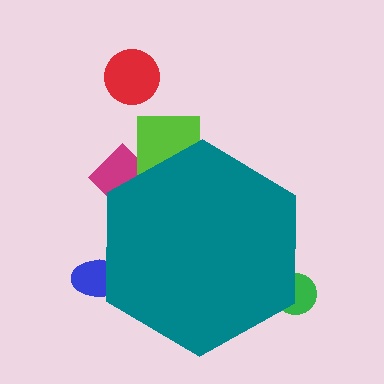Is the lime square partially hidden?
Yes, the lime square is partially hidden behind the teal hexagon.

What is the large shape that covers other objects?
A teal hexagon.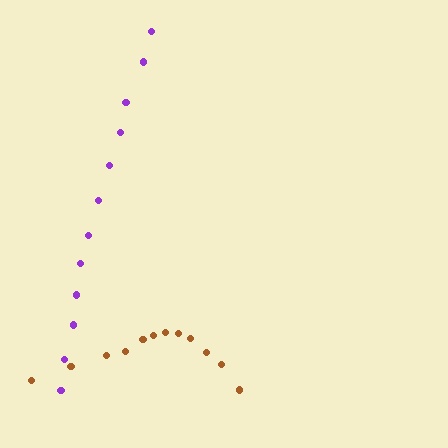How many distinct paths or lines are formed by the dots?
There are 2 distinct paths.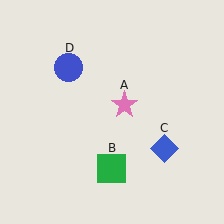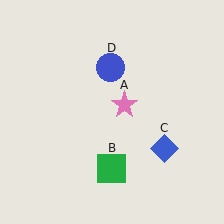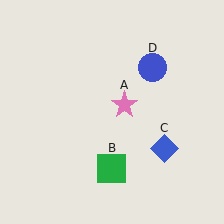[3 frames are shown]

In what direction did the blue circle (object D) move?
The blue circle (object D) moved right.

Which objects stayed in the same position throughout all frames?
Pink star (object A) and green square (object B) and blue diamond (object C) remained stationary.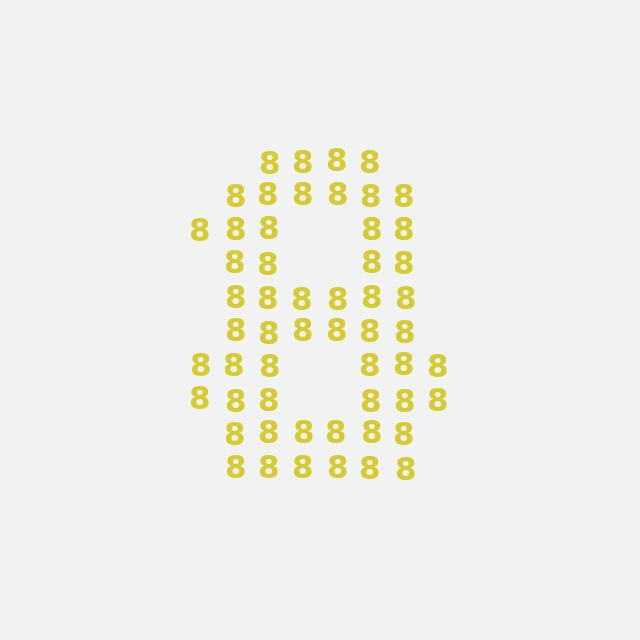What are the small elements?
The small elements are digit 8's.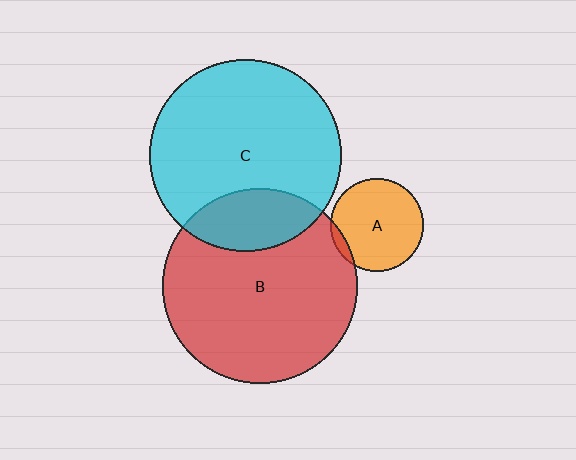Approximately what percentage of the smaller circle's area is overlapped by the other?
Approximately 20%.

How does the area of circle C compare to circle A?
Approximately 4.3 times.